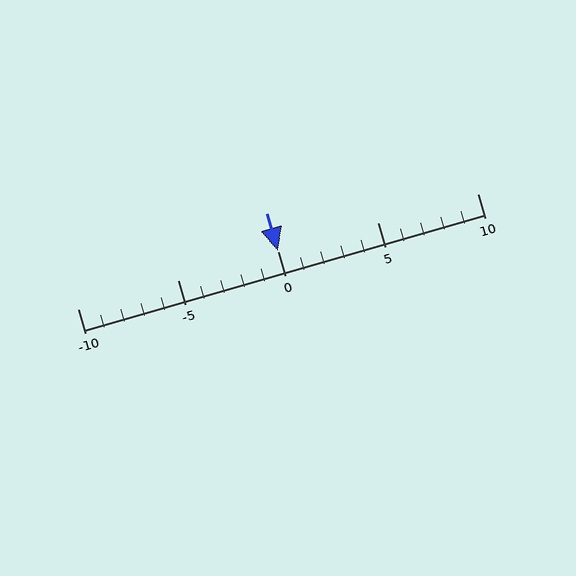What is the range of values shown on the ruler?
The ruler shows values from -10 to 10.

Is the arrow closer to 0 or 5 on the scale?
The arrow is closer to 0.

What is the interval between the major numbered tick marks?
The major tick marks are spaced 5 units apart.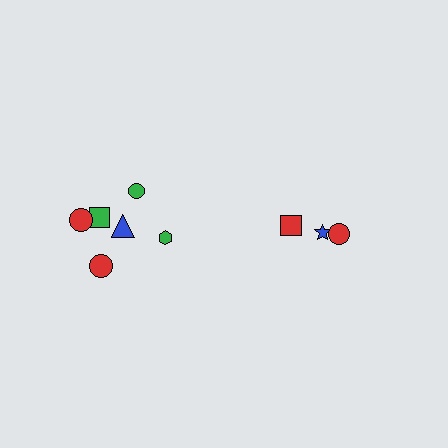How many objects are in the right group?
There are 3 objects.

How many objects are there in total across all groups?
There are 9 objects.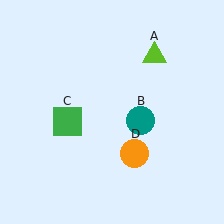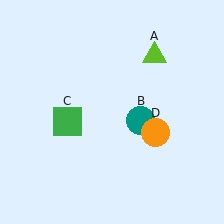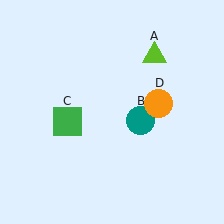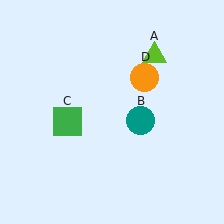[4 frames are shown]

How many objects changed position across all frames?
1 object changed position: orange circle (object D).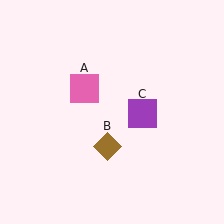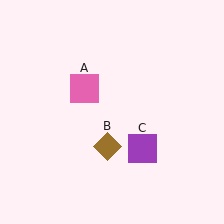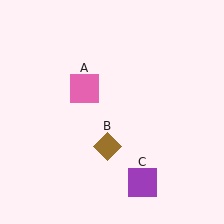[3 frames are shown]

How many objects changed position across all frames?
1 object changed position: purple square (object C).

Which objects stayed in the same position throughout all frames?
Pink square (object A) and brown diamond (object B) remained stationary.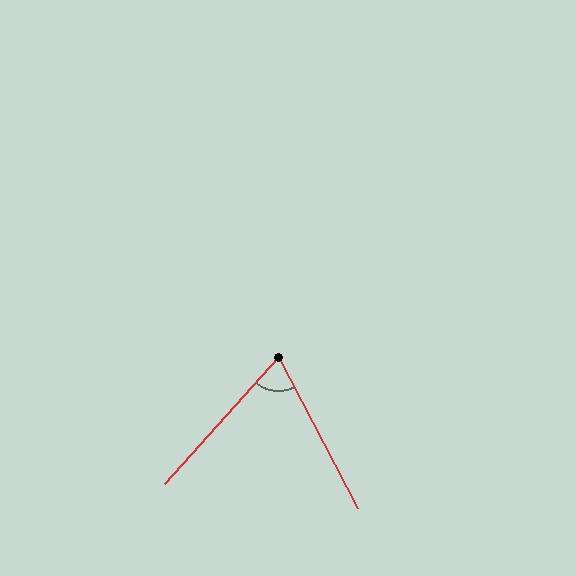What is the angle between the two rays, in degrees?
Approximately 69 degrees.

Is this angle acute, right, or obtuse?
It is acute.